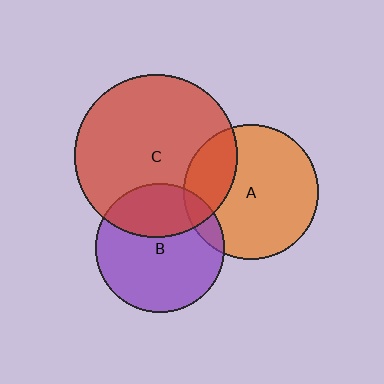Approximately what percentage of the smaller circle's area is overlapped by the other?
Approximately 25%.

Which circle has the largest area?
Circle C (red).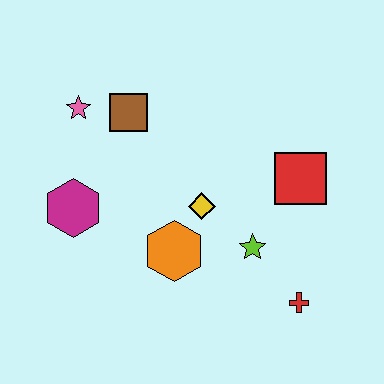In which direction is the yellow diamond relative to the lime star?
The yellow diamond is to the left of the lime star.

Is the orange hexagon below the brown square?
Yes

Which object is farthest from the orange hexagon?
The pink star is farthest from the orange hexagon.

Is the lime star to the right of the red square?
No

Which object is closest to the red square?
The lime star is closest to the red square.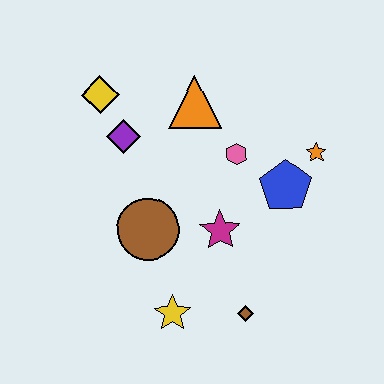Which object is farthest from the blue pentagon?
The yellow diamond is farthest from the blue pentagon.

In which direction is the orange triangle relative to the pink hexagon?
The orange triangle is above the pink hexagon.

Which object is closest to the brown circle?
The magenta star is closest to the brown circle.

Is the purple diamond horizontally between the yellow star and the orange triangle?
No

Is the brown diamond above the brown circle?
No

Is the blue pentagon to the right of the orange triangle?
Yes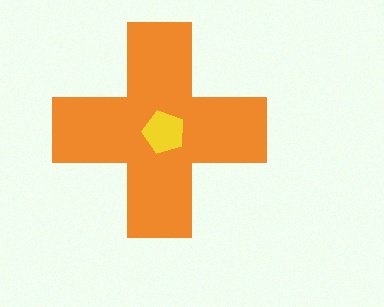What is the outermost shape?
The orange cross.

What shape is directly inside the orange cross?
The yellow pentagon.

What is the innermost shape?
The yellow pentagon.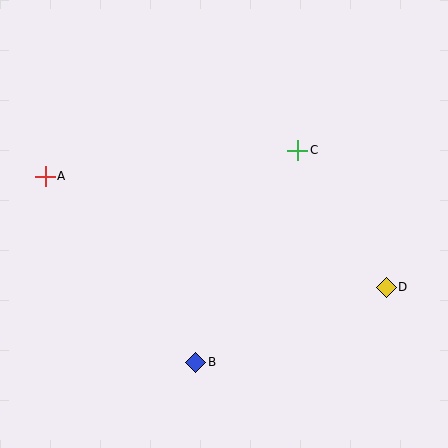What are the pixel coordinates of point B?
Point B is at (196, 362).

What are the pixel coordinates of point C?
Point C is at (298, 150).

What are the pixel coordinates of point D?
Point D is at (386, 287).